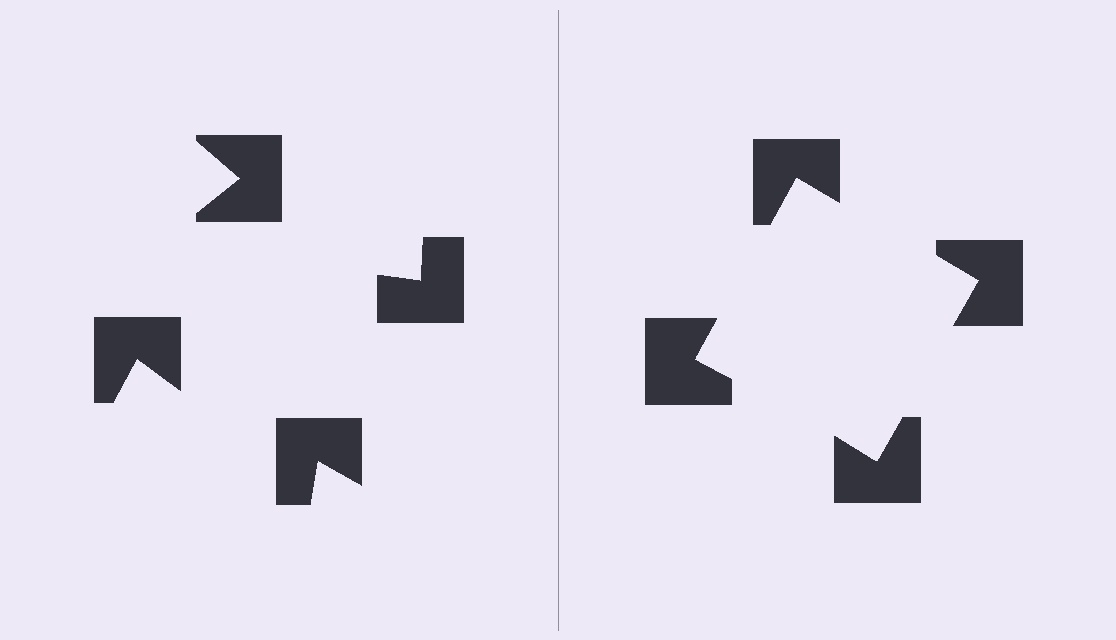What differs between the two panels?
The notched squares are positioned identically on both sides; only the wedge orientations differ. On the right they align to a square; on the left they are misaligned.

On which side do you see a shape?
An illusory square appears on the right side. On the left side the wedge cuts are rotated, so no coherent shape forms.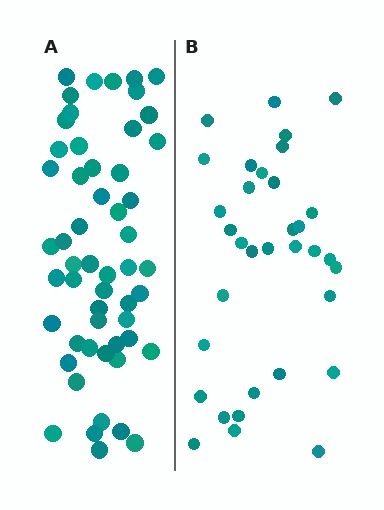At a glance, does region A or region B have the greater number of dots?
Region A (the left region) has more dots.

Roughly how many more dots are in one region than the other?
Region A has approximately 20 more dots than region B.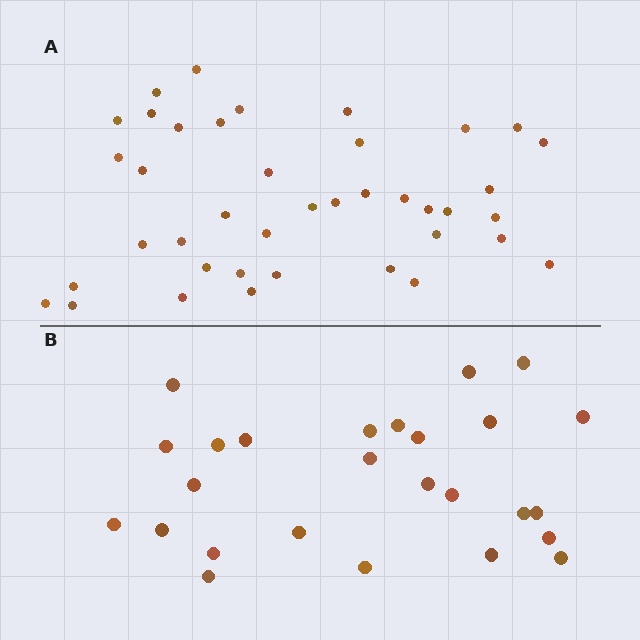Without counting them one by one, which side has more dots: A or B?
Region A (the top region) has more dots.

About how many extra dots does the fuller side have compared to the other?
Region A has approximately 15 more dots than region B.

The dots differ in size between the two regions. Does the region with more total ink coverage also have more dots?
No. Region B has more total ink coverage because its dots are larger, but region A actually contains more individual dots. Total area can be misleading — the number of items is what matters here.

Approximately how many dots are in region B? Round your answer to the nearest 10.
About 30 dots. (The exact count is 26, which rounds to 30.)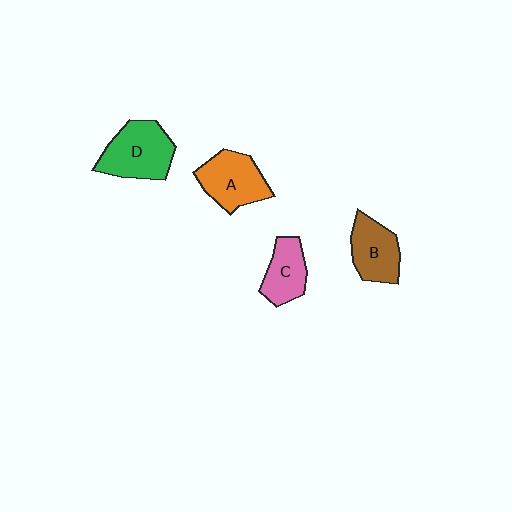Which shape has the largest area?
Shape D (green).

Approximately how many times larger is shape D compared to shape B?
Approximately 1.3 times.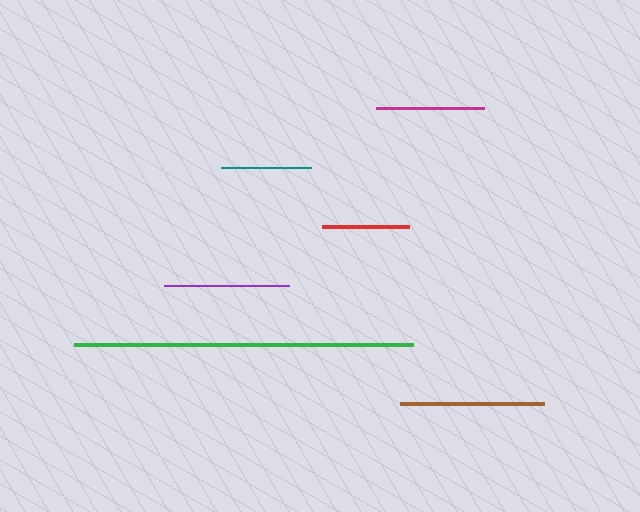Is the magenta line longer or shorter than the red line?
The magenta line is longer than the red line.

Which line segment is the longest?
The green line is the longest at approximately 339 pixels.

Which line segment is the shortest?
The red line is the shortest at approximately 87 pixels.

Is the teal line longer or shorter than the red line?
The teal line is longer than the red line.